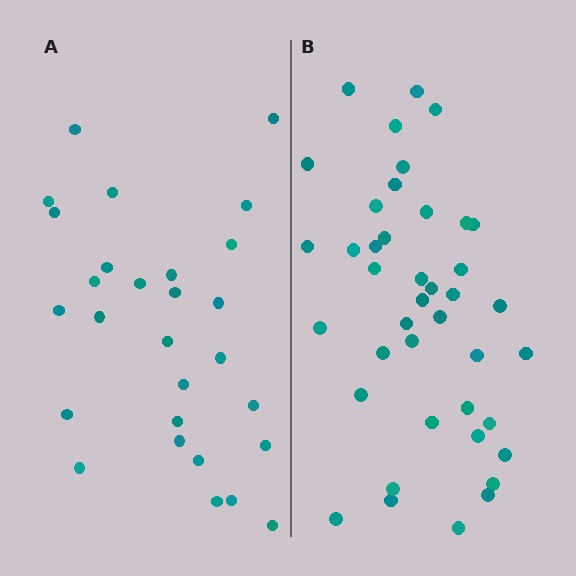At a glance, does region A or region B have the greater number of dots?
Region B (the right region) has more dots.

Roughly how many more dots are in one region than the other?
Region B has approximately 15 more dots than region A.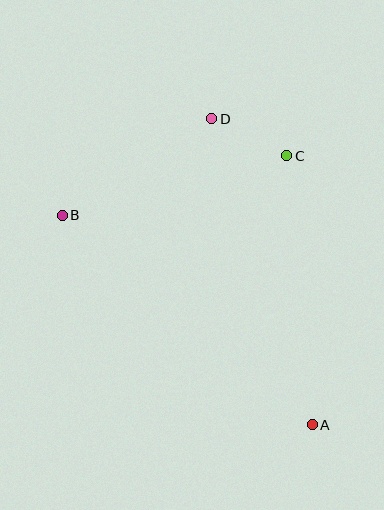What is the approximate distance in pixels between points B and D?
The distance between B and D is approximately 178 pixels.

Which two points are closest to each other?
Points C and D are closest to each other.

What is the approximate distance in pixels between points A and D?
The distance between A and D is approximately 322 pixels.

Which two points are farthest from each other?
Points A and B are farthest from each other.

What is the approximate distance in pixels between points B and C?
The distance between B and C is approximately 232 pixels.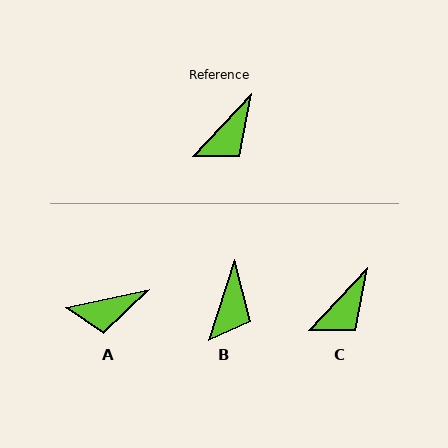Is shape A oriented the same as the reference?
No, it is off by about 35 degrees.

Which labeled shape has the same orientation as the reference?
C.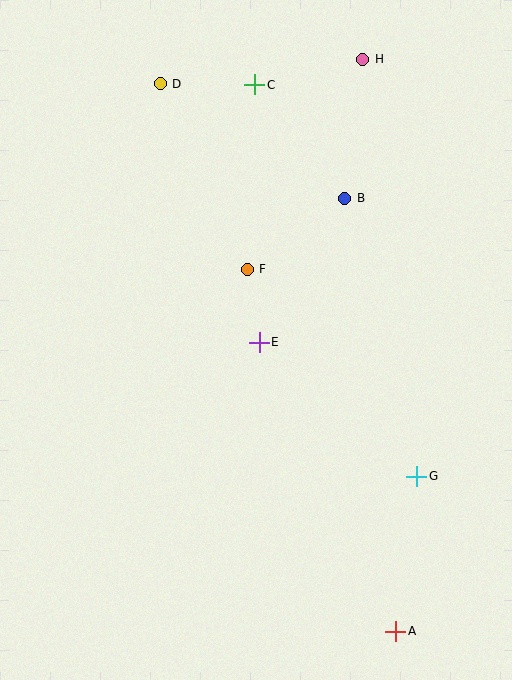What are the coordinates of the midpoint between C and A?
The midpoint between C and A is at (325, 358).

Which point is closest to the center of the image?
Point E at (259, 342) is closest to the center.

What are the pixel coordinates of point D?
Point D is at (160, 84).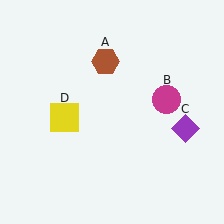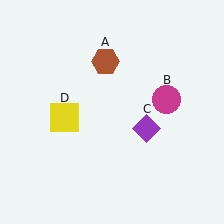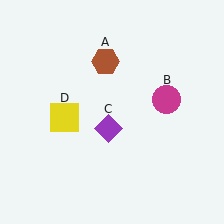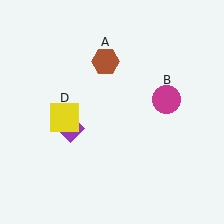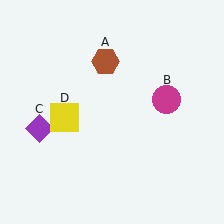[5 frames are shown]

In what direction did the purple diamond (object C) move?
The purple diamond (object C) moved left.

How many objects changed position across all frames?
1 object changed position: purple diamond (object C).